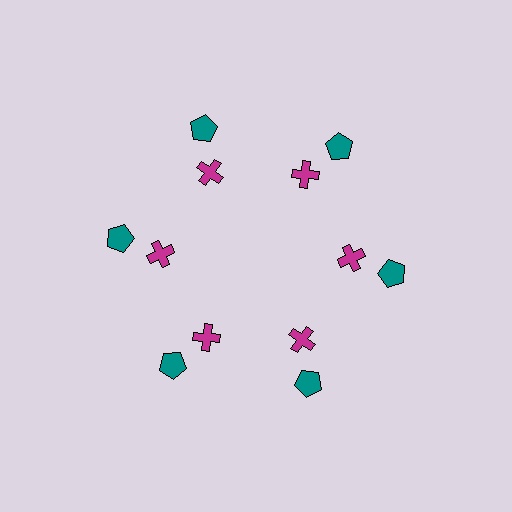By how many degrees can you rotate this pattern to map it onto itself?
The pattern maps onto itself every 60 degrees of rotation.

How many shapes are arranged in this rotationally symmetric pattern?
There are 12 shapes, arranged in 6 groups of 2.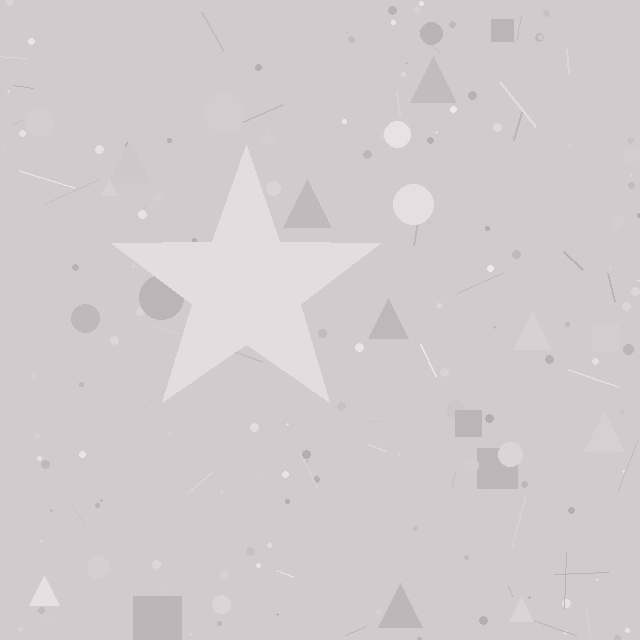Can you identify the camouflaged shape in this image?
The camouflaged shape is a star.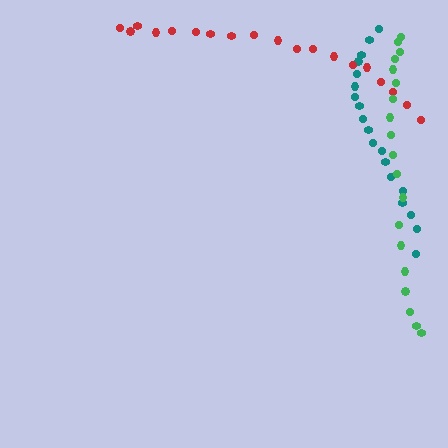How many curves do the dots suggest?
There are 3 distinct paths.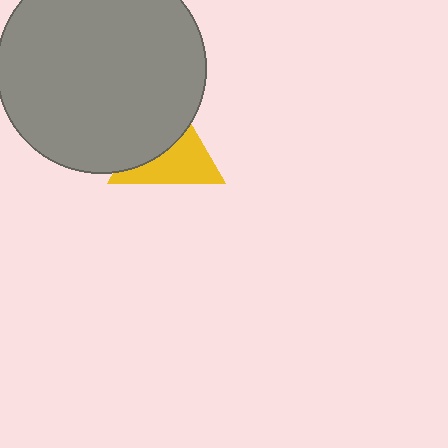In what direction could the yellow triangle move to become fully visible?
The yellow triangle could move toward the lower-right. That would shift it out from behind the gray circle entirely.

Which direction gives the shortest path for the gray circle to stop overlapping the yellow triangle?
Moving toward the upper-left gives the shortest separation.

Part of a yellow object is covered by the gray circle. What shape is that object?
It is a triangle.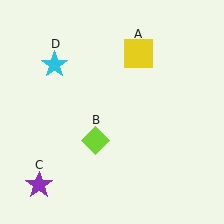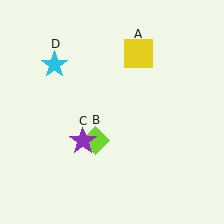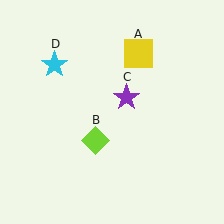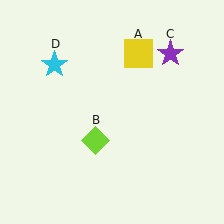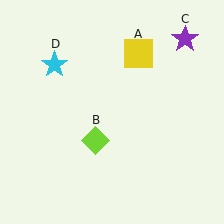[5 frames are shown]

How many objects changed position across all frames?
1 object changed position: purple star (object C).